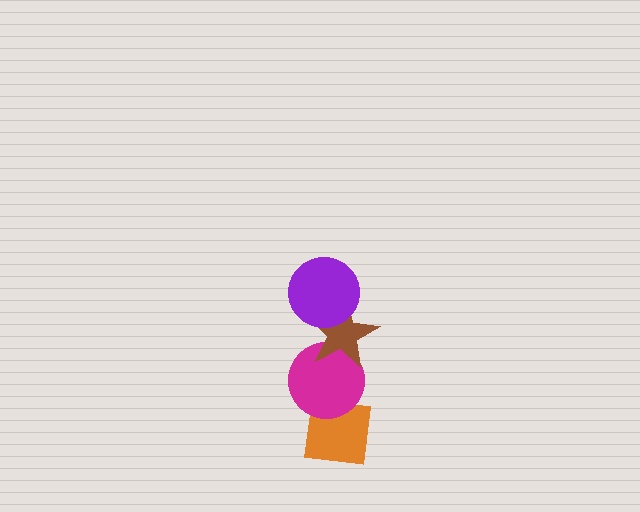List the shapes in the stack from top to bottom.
From top to bottom: the purple circle, the brown star, the magenta circle, the orange square.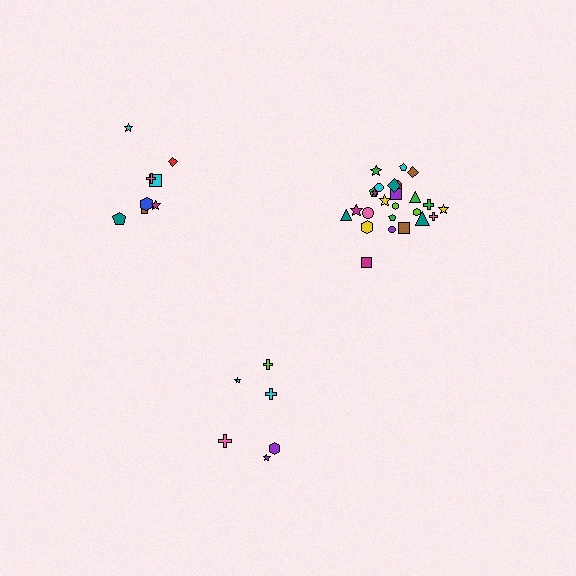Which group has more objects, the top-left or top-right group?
The top-right group.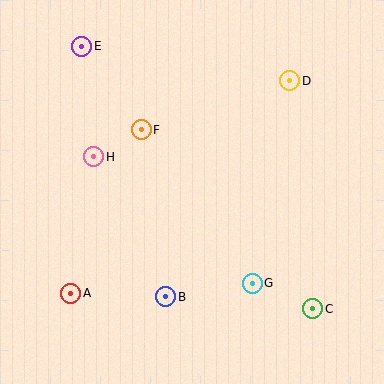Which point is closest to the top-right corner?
Point D is closest to the top-right corner.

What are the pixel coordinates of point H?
Point H is at (94, 157).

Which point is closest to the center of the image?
Point F at (141, 130) is closest to the center.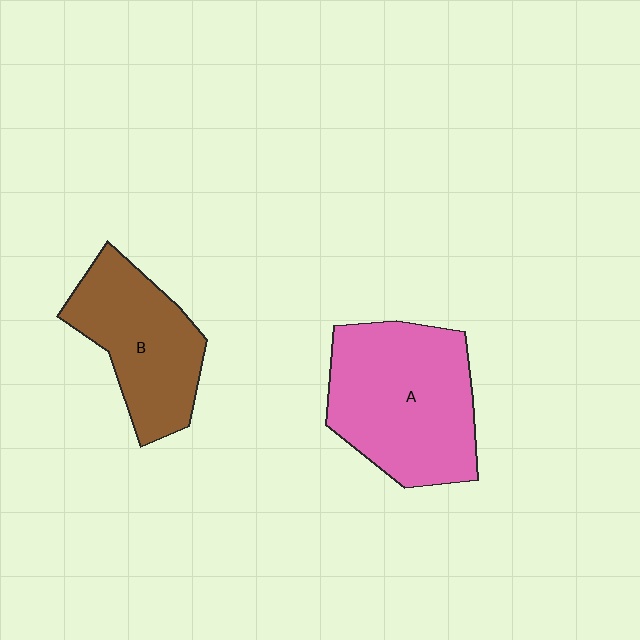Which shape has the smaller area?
Shape B (brown).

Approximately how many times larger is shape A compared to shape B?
Approximately 1.3 times.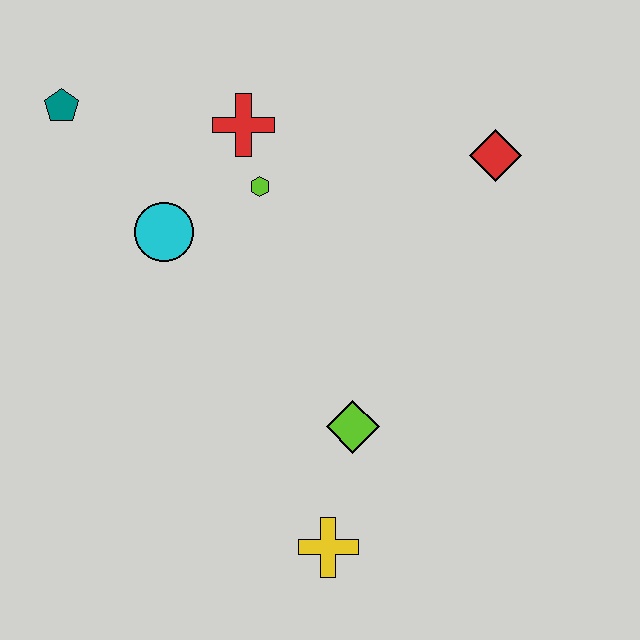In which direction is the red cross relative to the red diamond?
The red cross is to the left of the red diamond.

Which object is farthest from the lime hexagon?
The yellow cross is farthest from the lime hexagon.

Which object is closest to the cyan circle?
The lime hexagon is closest to the cyan circle.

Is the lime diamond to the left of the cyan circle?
No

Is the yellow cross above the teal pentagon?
No